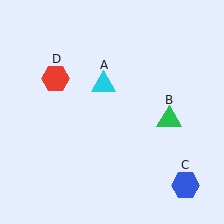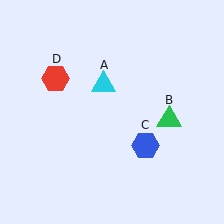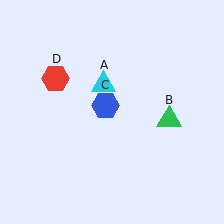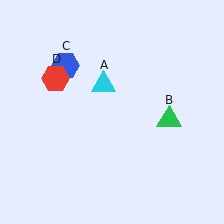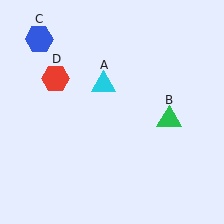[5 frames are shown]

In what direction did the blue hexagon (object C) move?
The blue hexagon (object C) moved up and to the left.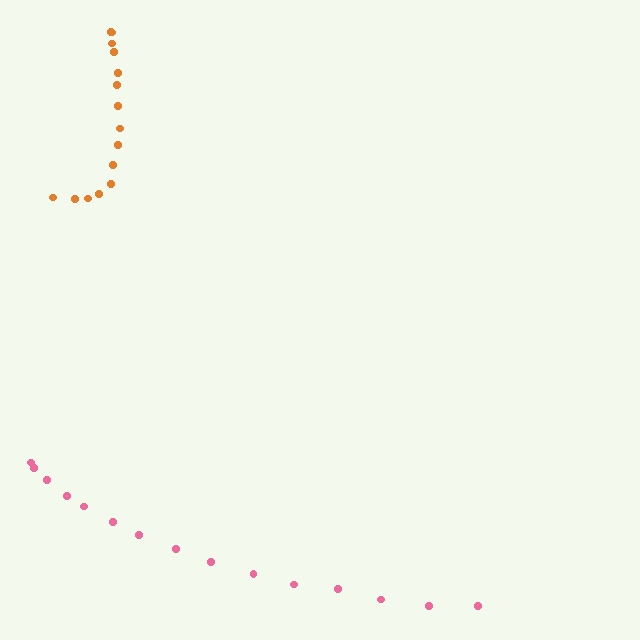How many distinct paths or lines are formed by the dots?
There are 2 distinct paths.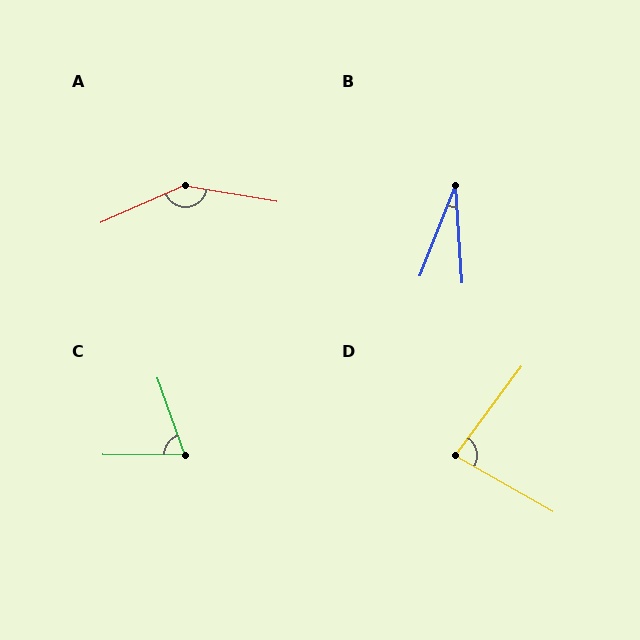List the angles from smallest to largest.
B (25°), C (70°), D (83°), A (146°).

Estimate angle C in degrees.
Approximately 70 degrees.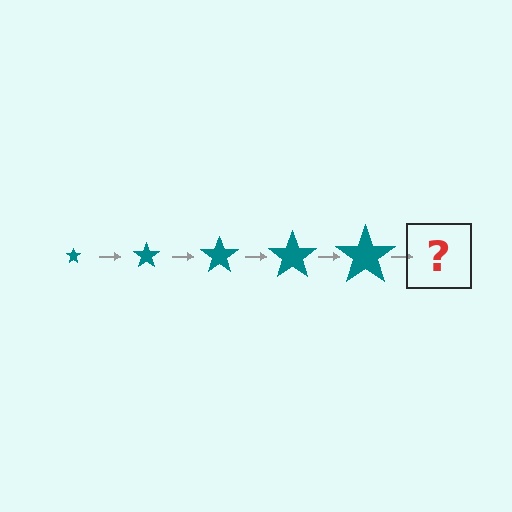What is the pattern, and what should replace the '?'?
The pattern is that the star gets progressively larger each step. The '?' should be a teal star, larger than the previous one.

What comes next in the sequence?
The next element should be a teal star, larger than the previous one.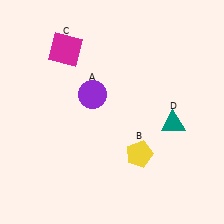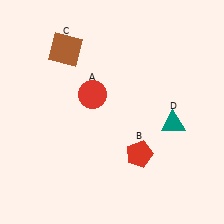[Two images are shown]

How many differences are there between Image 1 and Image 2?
There are 3 differences between the two images.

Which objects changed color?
A changed from purple to red. B changed from yellow to red. C changed from magenta to brown.